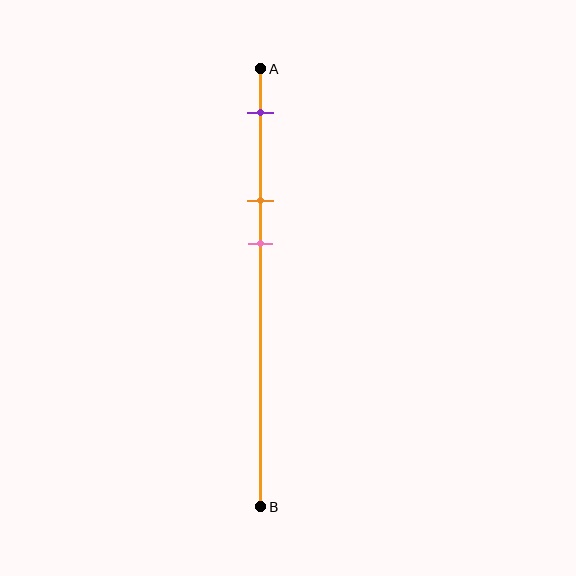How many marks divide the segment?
There are 3 marks dividing the segment.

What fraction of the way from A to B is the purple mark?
The purple mark is approximately 10% (0.1) of the way from A to B.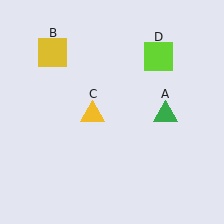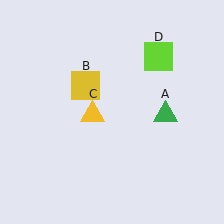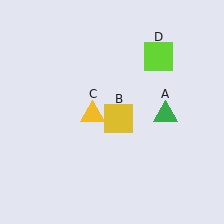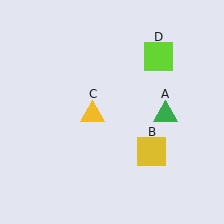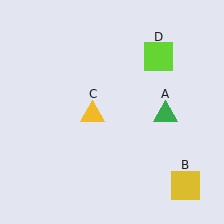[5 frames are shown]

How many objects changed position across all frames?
1 object changed position: yellow square (object B).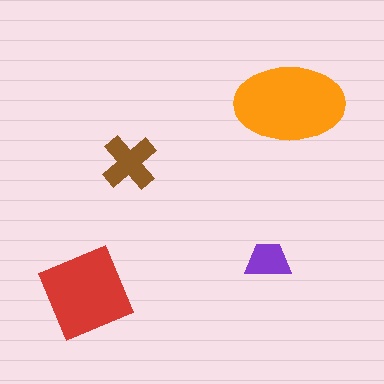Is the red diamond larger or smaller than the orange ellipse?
Smaller.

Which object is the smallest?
The purple trapezoid.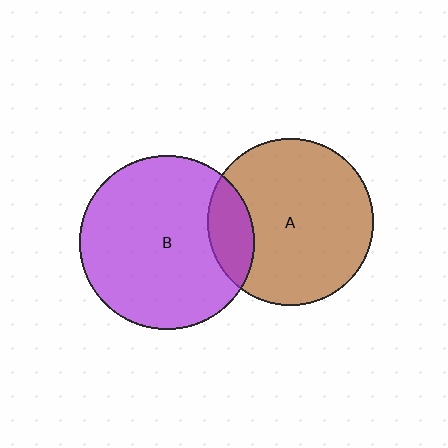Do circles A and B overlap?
Yes.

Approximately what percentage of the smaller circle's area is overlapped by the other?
Approximately 15%.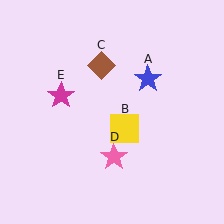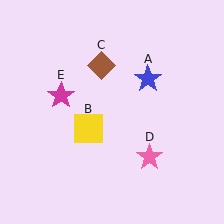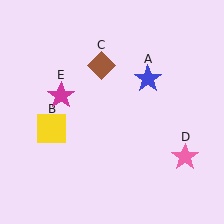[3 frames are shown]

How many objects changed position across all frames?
2 objects changed position: yellow square (object B), pink star (object D).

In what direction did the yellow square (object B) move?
The yellow square (object B) moved left.